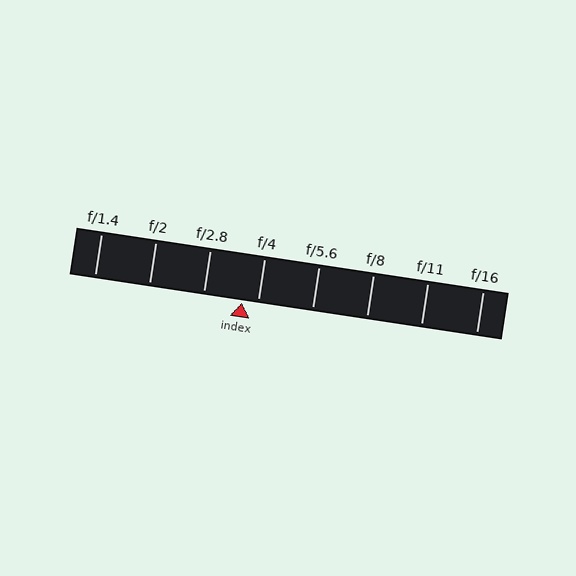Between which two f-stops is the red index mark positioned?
The index mark is between f/2.8 and f/4.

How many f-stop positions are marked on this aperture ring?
There are 8 f-stop positions marked.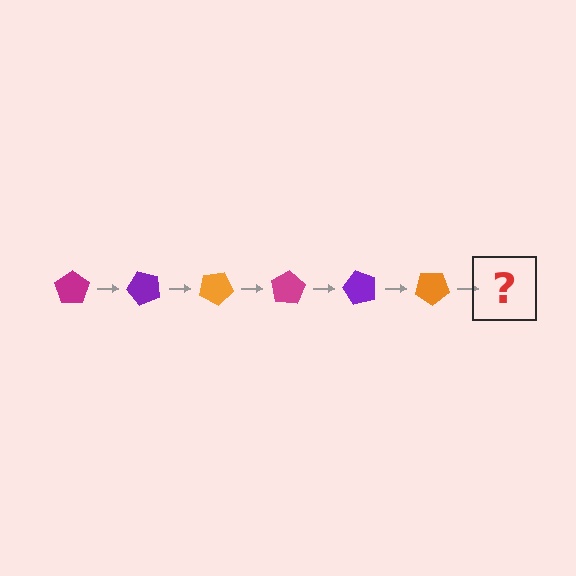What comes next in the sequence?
The next element should be a magenta pentagon, rotated 300 degrees from the start.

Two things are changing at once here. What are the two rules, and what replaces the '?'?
The two rules are that it rotates 50 degrees each step and the color cycles through magenta, purple, and orange. The '?' should be a magenta pentagon, rotated 300 degrees from the start.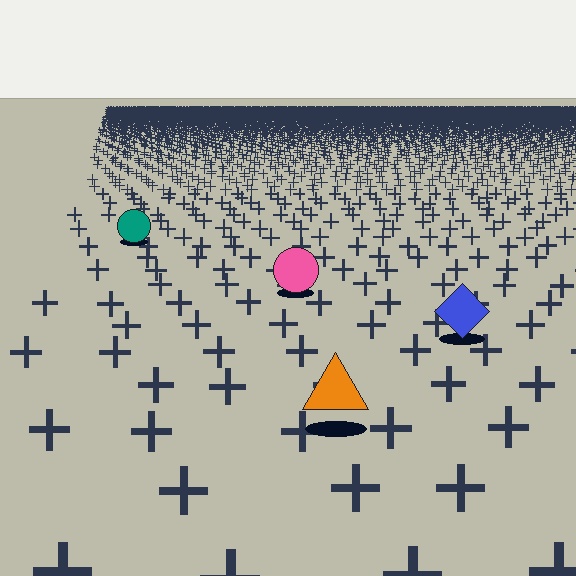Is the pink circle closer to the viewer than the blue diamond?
No. The blue diamond is closer — you can tell from the texture gradient: the ground texture is coarser near it.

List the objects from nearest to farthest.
From nearest to farthest: the orange triangle, the blue diamond, the pink circle, the teal circle.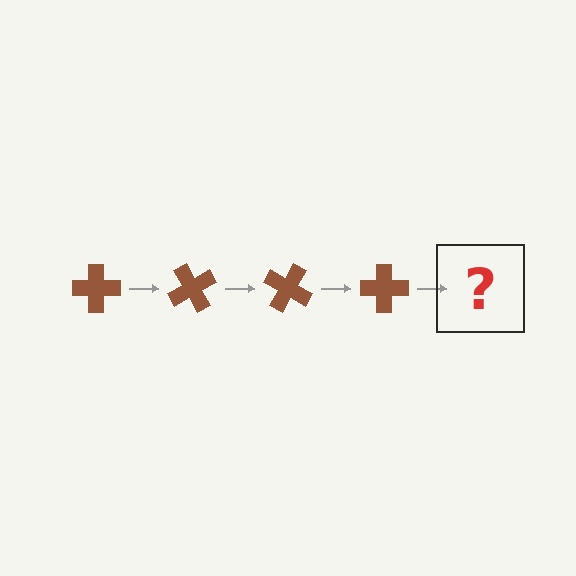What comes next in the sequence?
The next element should be a brown cross rotated 240 degrees.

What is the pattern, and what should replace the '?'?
The pattern is that the cross rotates 60 degrees each step. The '?' should be a brown cross rotated 240 degrees.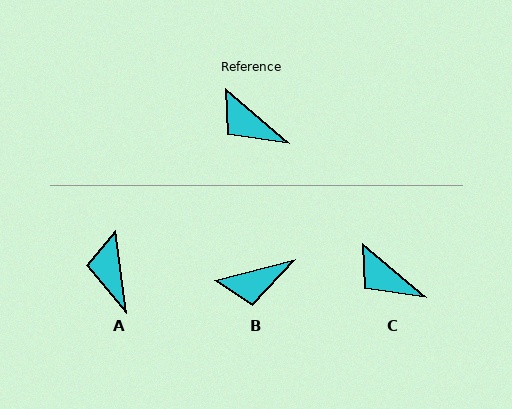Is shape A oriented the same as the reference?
No, it is off by about 42 degrees.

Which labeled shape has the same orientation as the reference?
C.